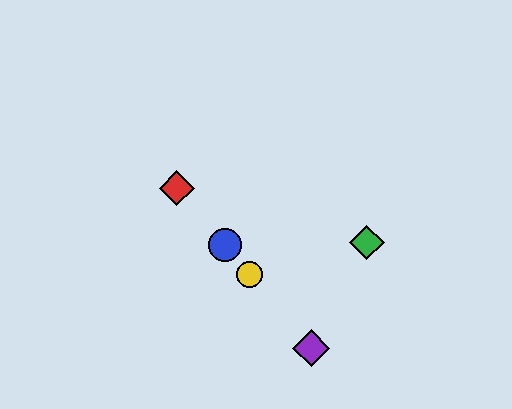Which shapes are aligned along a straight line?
The red diamond, the blue circle, the yellow circle, the purple diamond are aligned along a straight line.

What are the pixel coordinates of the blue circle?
The blue circle is at (225, 245).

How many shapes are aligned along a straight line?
4 shapes (the red diamond, the blue circle, the yellow circle, the purple diamond) are aligned along a straight line.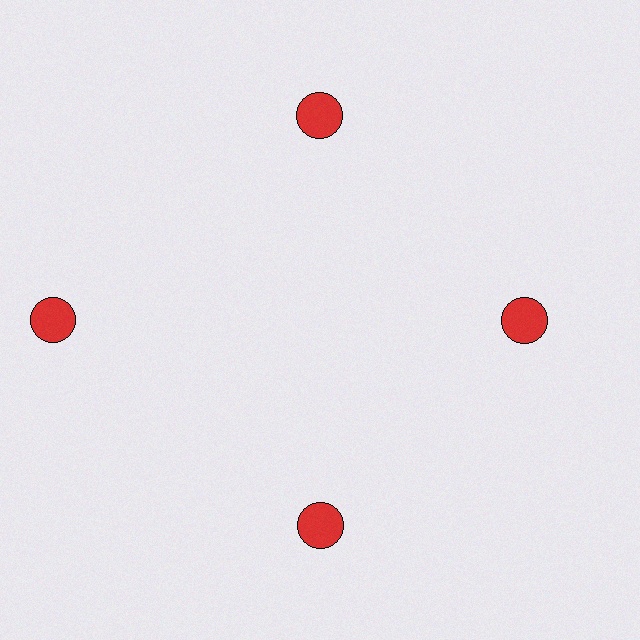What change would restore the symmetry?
The symmetry would be restored by moving it inward, back onto the ring so that all 4 circles sit at equal angles and equal distance from the center.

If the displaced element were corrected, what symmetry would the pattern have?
It would have 4-fold rotational symmetry — the pattern would map onto itself every 90 degrees.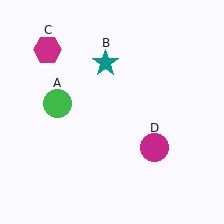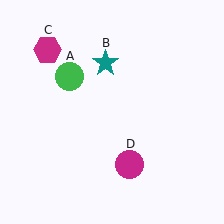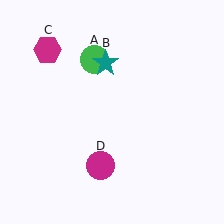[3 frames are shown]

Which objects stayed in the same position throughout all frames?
Teal star (object B) and magenta hexagon (object C) remained stationary.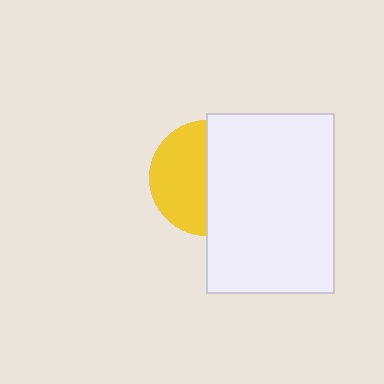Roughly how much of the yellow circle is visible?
About half of it is visible (roughly 48%).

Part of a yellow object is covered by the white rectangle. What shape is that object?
It is a circle.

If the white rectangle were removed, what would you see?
You would see the complete yellow circle.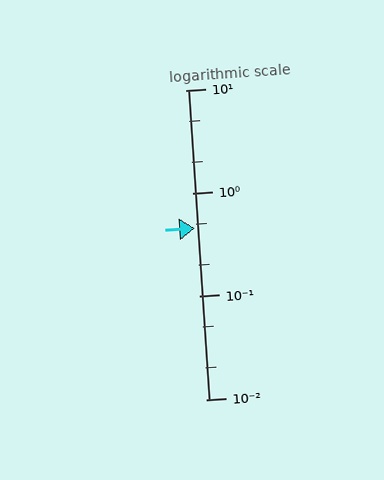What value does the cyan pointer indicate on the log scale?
The pointer indicates approximately 0.46.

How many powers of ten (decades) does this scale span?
The scale spans 3 decades, from 0.01 to 10.